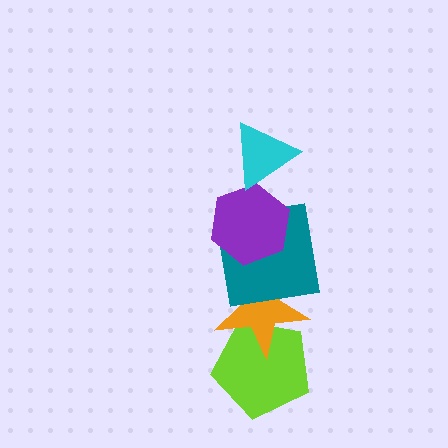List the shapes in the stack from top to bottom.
From top to bottom: the cyan triangle, the purple hexagon, the teal square, the orange star, the lime pentagon.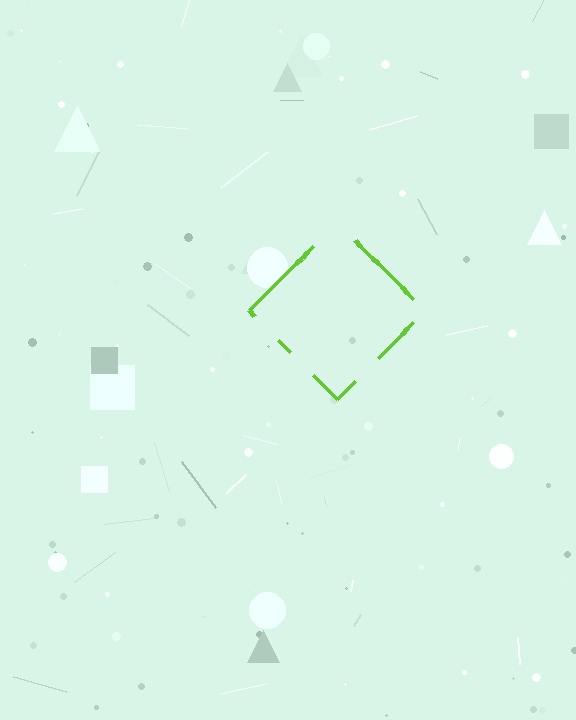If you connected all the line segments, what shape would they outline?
They would outline a diamond.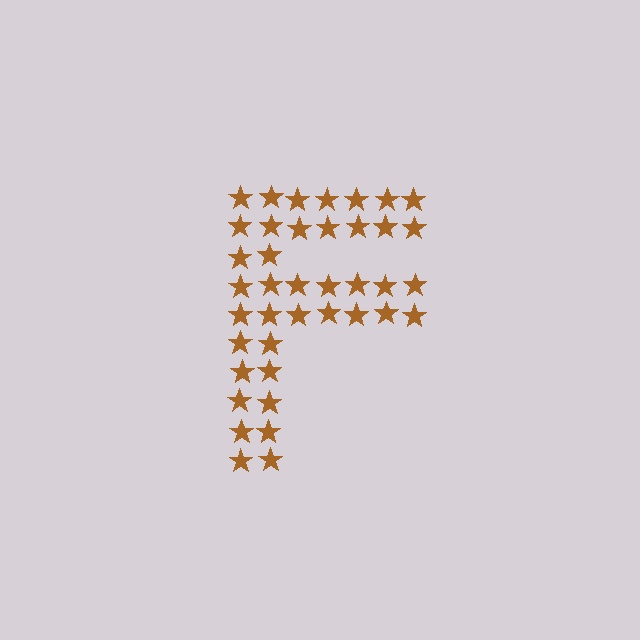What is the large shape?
The large shape is the letter F.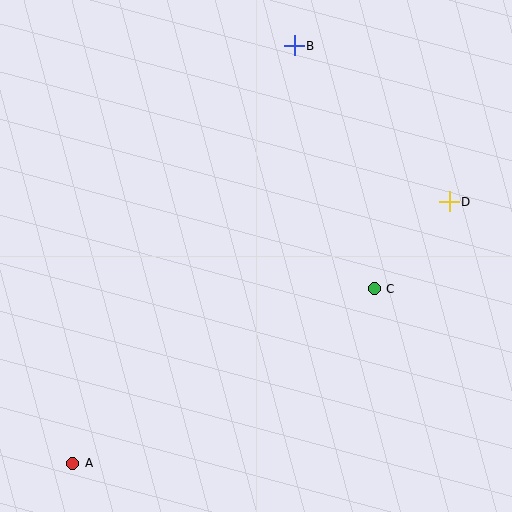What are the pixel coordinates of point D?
Point D is at (449, 202).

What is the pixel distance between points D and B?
The distance between D and B is 220 pixels.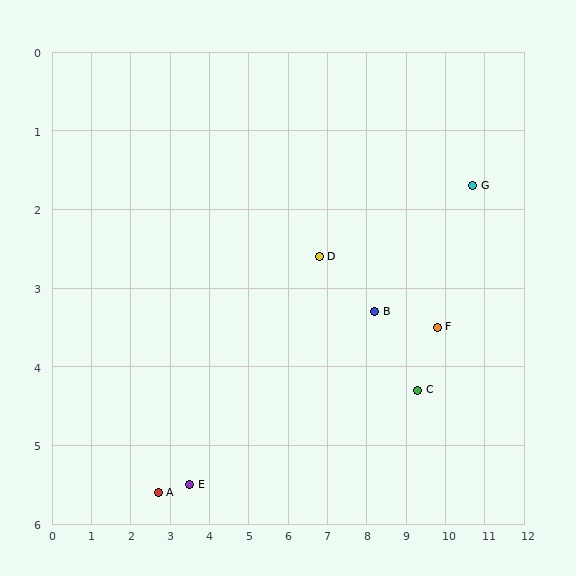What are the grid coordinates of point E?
Point E is at approximately (3.5, 5.5).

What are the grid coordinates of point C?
Point C is at approximately (9.3, 4.3).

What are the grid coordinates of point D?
Point D is at approximately (6.8, 2.6).